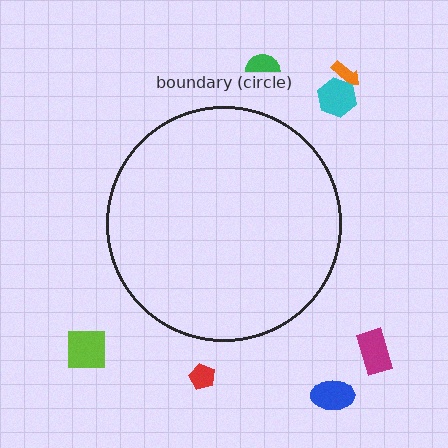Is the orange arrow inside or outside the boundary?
Outside.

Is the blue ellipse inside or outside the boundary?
Outside.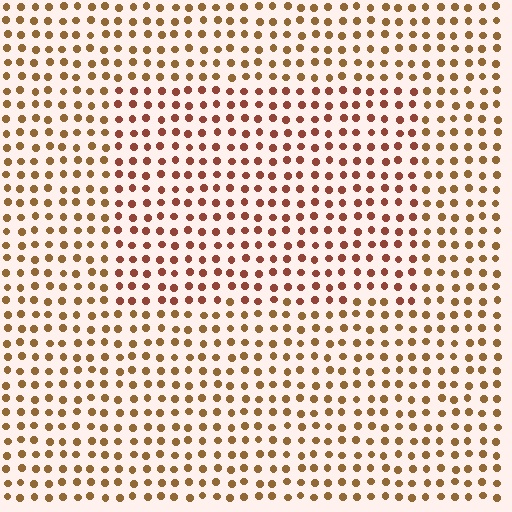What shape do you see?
I see a rectangle.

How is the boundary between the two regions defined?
The boundary is defined purely by a slight shift in hue (about 25 degrees). Spacing, size, and orientation are identical on both sides.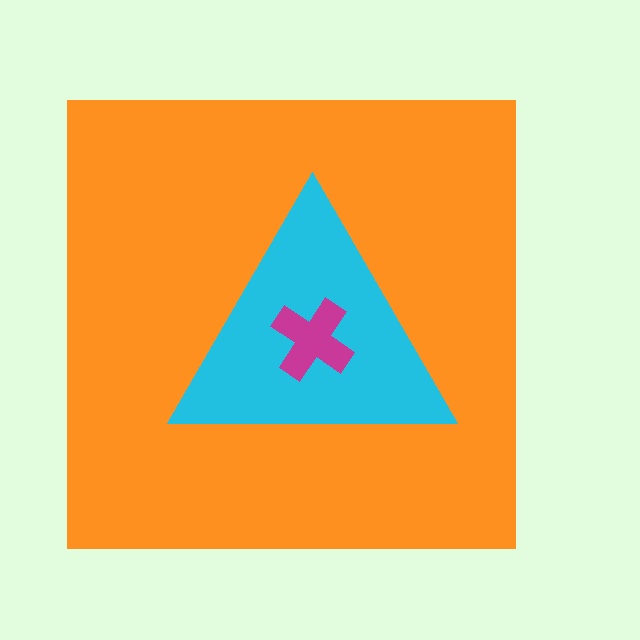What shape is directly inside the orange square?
The cyan triangle.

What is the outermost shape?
The orange square.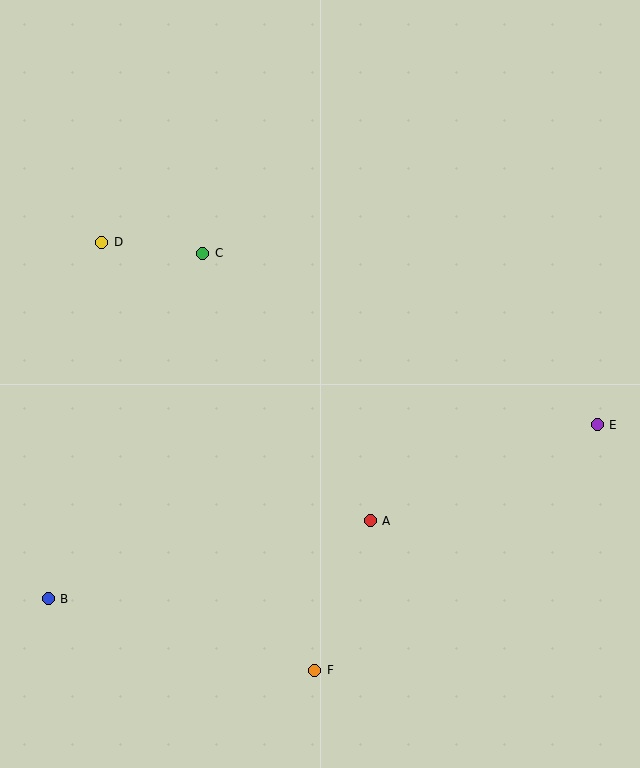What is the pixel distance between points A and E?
The distance between A and E is 247 pixels.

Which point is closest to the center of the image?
Point A at (370, 521) is closest to the center.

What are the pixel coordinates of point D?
Point D is at (102, 242).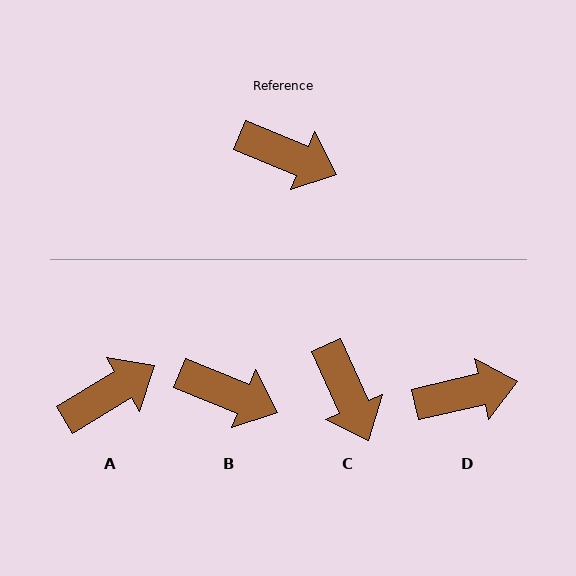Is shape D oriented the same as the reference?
No, it is off by about 35 degrees.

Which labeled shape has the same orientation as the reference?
B.